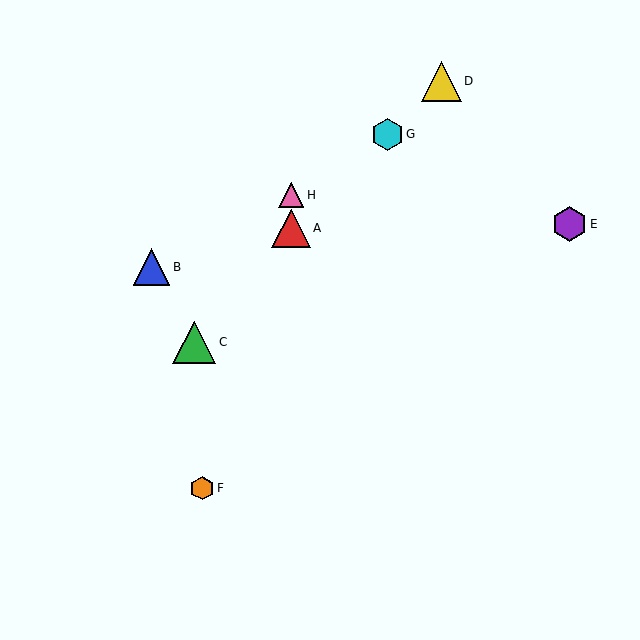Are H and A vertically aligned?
Yes, both are at x≈291.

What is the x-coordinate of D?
Object D is at x≈441.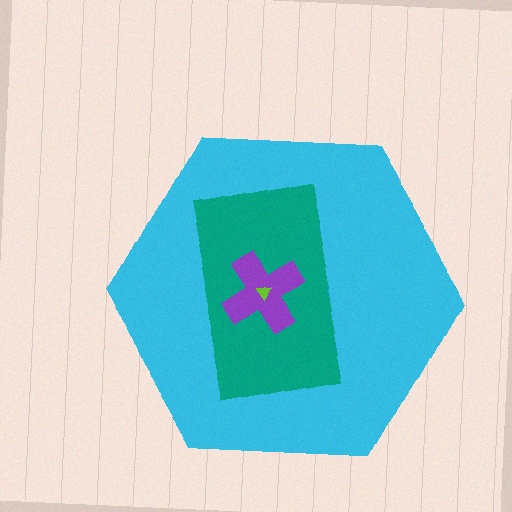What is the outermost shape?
The cyan hexagon.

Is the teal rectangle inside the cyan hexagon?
Yes.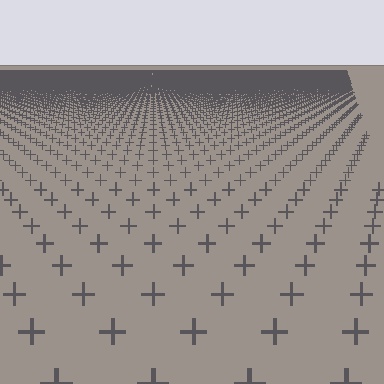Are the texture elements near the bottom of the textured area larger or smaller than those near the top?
Larger. Near the bottom, elements are closer to the viewer and appear at a bigger on-screen size.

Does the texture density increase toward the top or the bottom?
Density increases toward the top.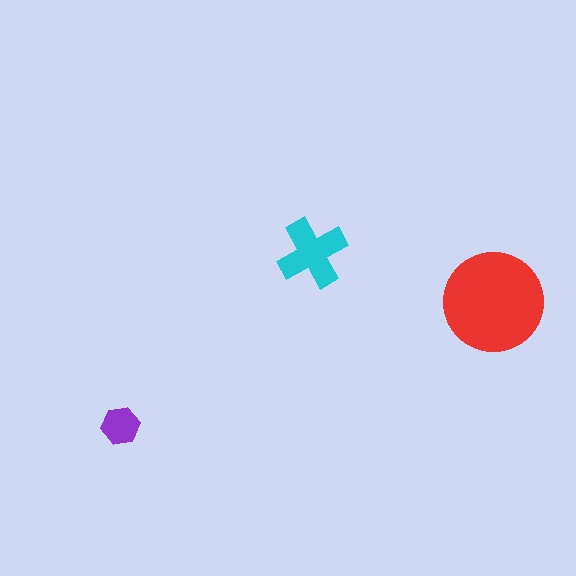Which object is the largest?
The red circle.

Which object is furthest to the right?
The red circle is rightmost.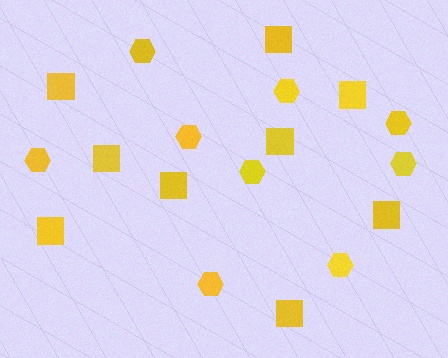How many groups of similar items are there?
There are 2 groups: one group of hexagons (9) and one group of squares (9).